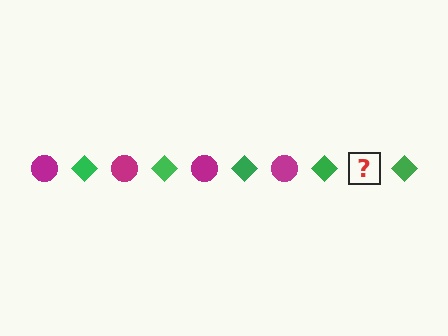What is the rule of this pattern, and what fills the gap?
The rule is that the pattern alternates between magenta circle and green diamond. The gap should be filled with a magenta circle.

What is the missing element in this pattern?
The missing element is a magenta circle.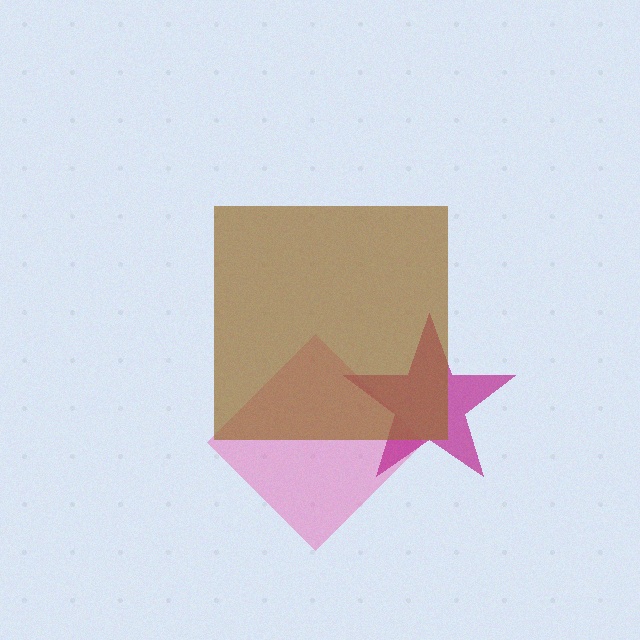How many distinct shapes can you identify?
There are 3 distinct shapes: a pink diamond, a magenta star, a brown square.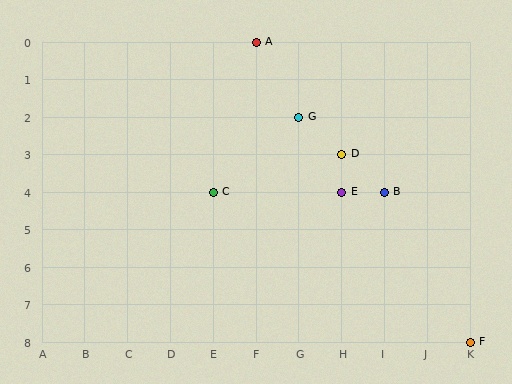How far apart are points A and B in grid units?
Points A and B are 3 columns and 4 rows apart (about 5.0 grid units diagonally).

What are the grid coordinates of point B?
Point B is at grid coordinates (I, 4).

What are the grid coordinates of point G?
Point G is at grid coordinates (G, 2).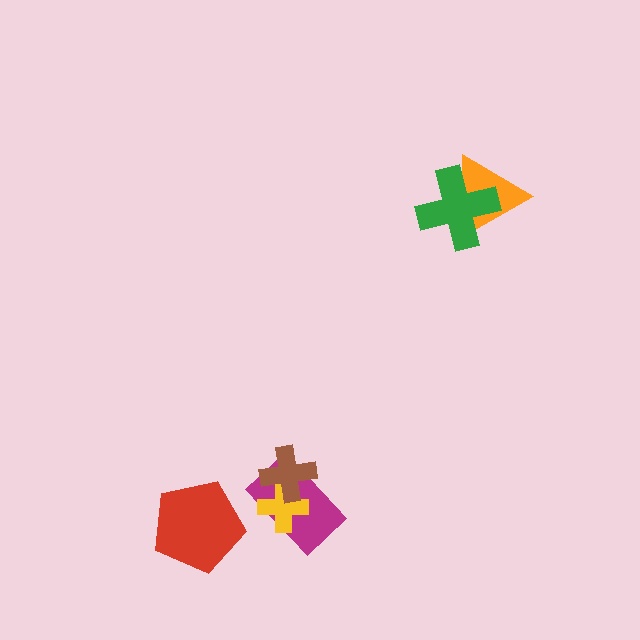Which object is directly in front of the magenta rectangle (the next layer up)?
The yellow cross is directly in front of the magenta rectangle.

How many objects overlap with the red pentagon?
0 objects overlap with the red pentagon.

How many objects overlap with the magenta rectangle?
2 objects overlap with the magenta rectangle.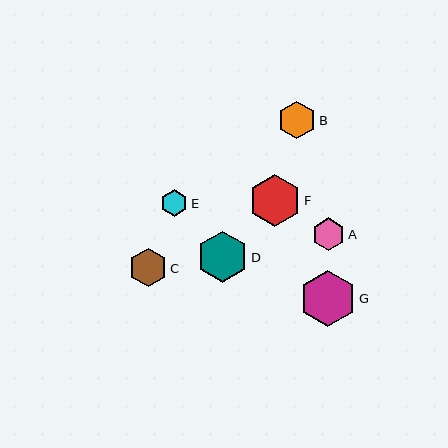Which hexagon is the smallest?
Hexagon E is the smallest with a size of approximately 27 pixels.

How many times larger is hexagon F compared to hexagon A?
Hexagon F is approximately 1.6 times the size of hexagon A.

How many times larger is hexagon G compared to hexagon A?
Hexagon G is approximately 1.7 times the size of hexagon A.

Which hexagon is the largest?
Hexagon G is the largest with a size of approximately 56 pixels.